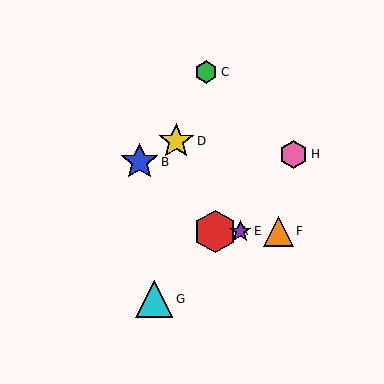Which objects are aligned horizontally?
Objects A, E, F are aligned horizontally.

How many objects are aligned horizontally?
3 objects (A, E, F) are aligned horizontally.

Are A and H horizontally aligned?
No, A is at y≈231 and H is at y≈154.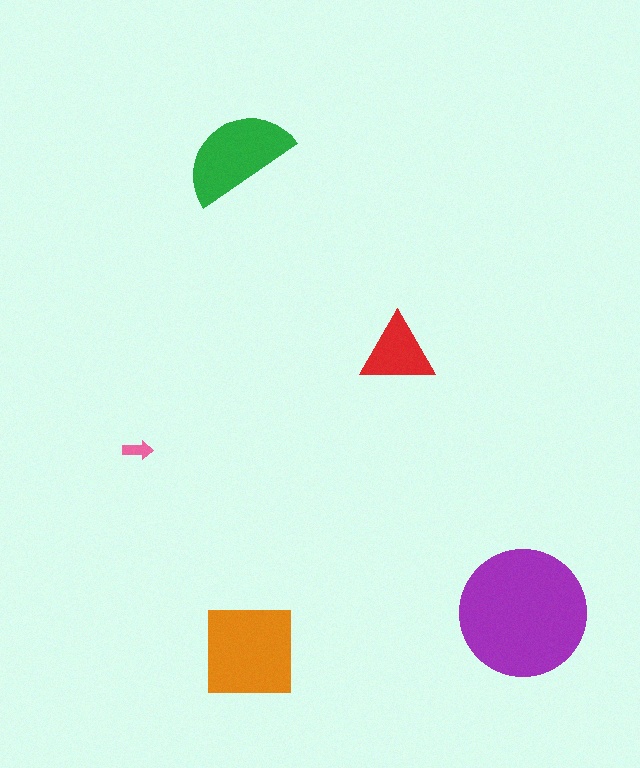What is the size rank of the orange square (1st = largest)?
2nd.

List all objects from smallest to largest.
The pink arrow, the red triangle, the green semicircle, the orange square, the purple circle.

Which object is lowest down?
The orange square is bottommost.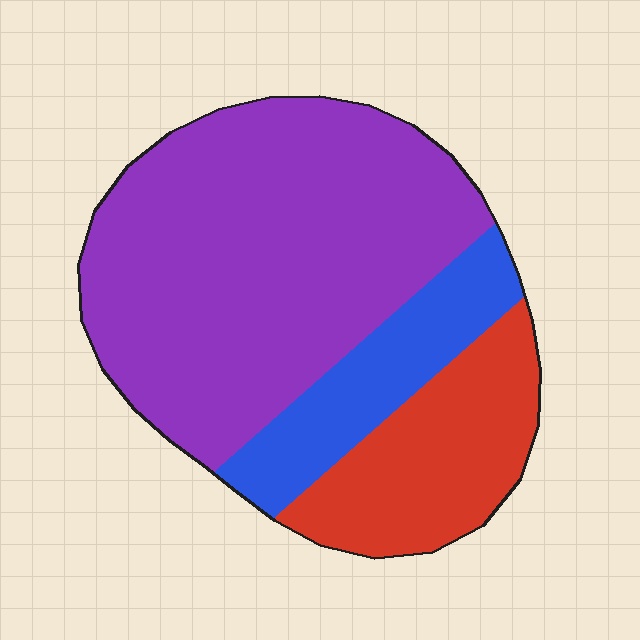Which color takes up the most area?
Purple, at roughly 60%.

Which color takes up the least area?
Blue, at roughly 15%.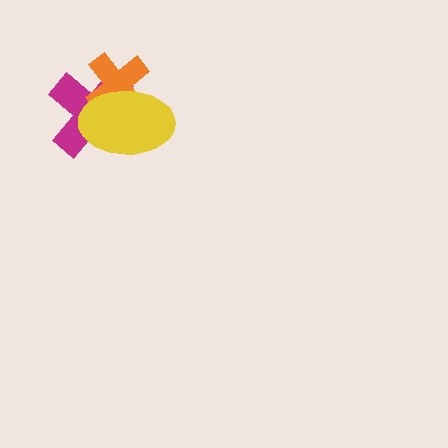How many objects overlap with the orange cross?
2 objects overlap with the orange cross.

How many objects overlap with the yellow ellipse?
2 objects overlap with the yellow ellipse.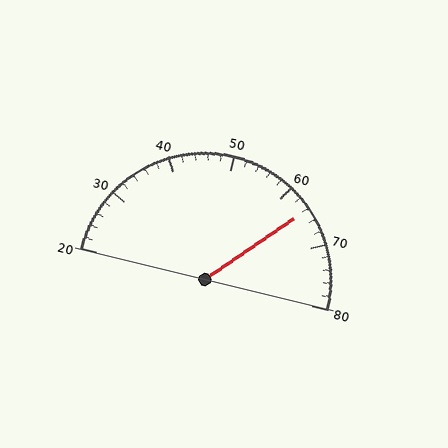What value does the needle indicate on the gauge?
The needle indicates approximately 64.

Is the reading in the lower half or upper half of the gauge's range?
The reading is in the upper half of the range (20 to 80).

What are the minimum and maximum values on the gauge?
The gauge ranges from 20 to 80.